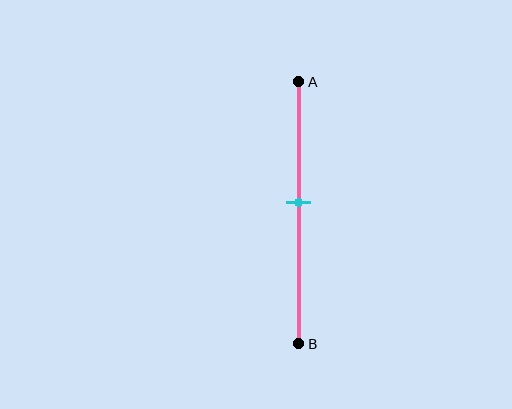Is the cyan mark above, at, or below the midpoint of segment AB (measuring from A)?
The cyan mark is above the midpoint of segment AB.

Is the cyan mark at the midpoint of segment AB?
No, the mark is at about 45% from A, not at the 50% midpoint.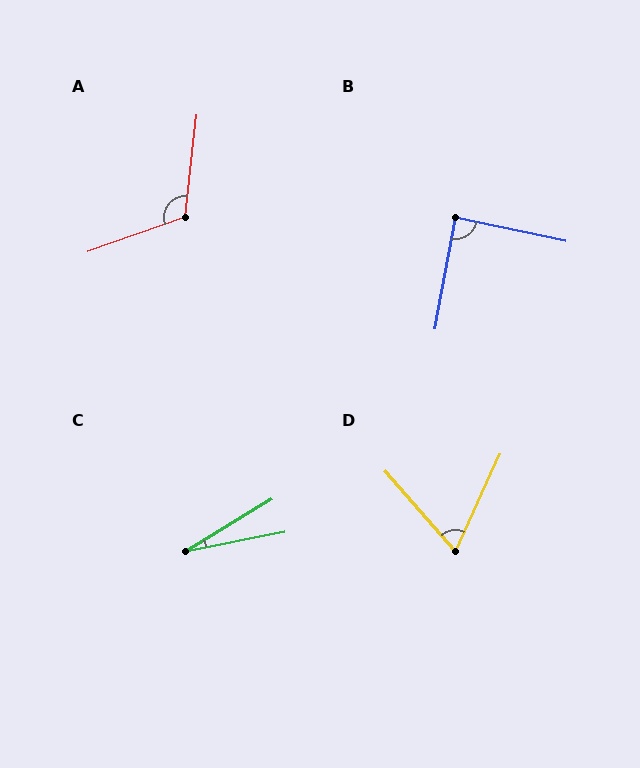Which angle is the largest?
A, at approximately 116 degrees.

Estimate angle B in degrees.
Approximately 89 degrees.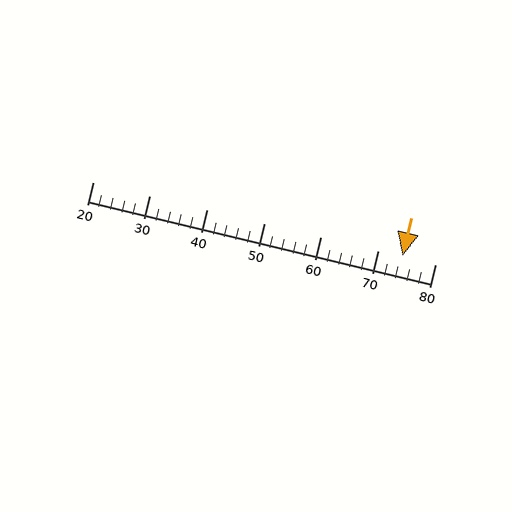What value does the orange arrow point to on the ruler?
The orange arrow points to approximately 74.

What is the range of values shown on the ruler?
The ruler shows values from 20 to 80.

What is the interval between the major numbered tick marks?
The major tick marks are spaced 10 units apart.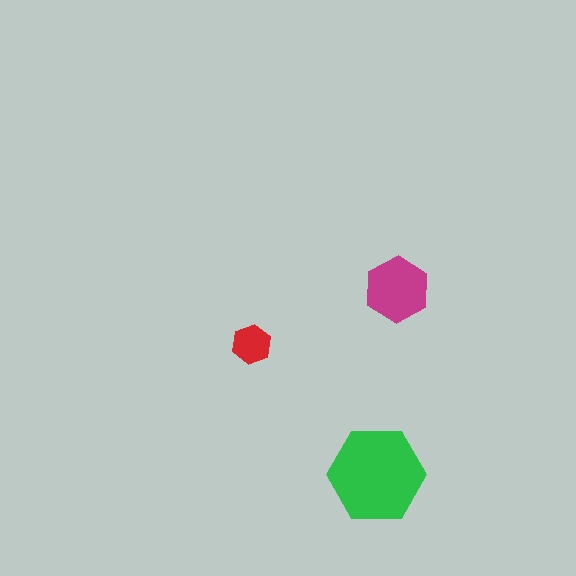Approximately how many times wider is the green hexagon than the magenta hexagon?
About 1.5 times wider.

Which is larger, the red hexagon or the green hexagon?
The green one.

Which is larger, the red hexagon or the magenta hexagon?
The magenta one.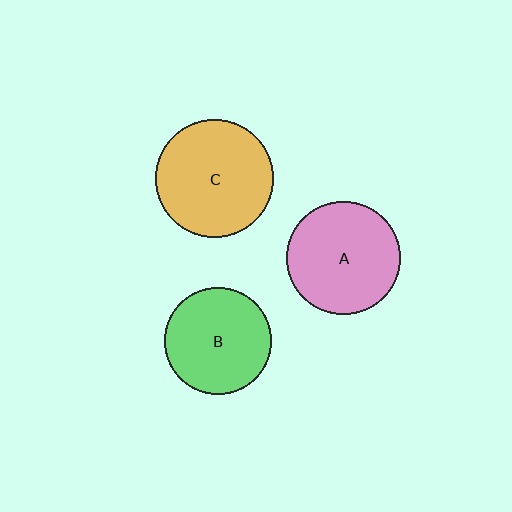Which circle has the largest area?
Circle C (orange).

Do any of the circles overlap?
No, none of the circles overlap.